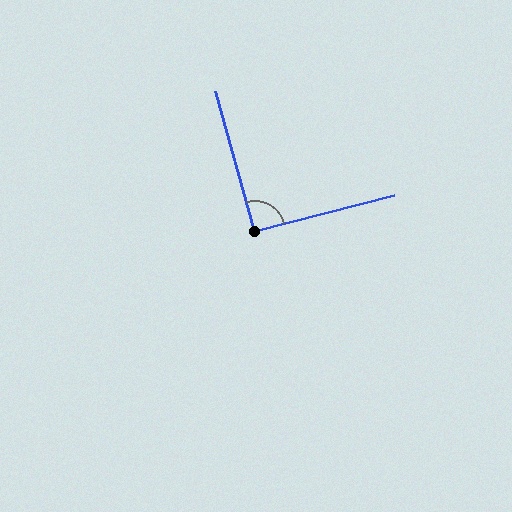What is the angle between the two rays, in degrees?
Approximately 91 degrees.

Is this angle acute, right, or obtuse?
It is approximately a right angle.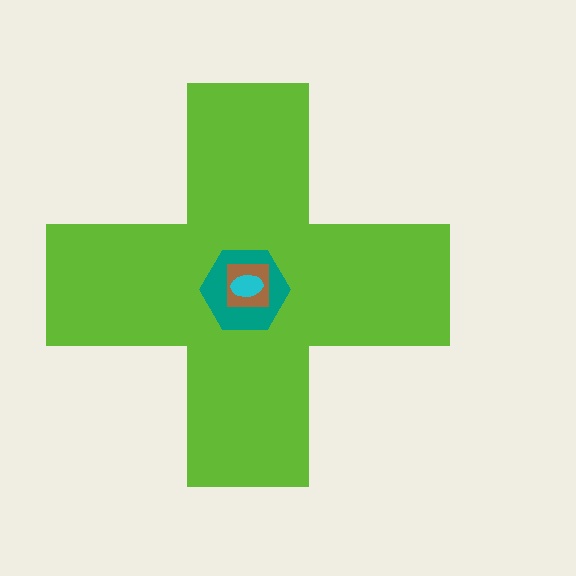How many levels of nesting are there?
4.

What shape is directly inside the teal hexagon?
The brown square.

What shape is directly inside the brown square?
The cyan ellipse.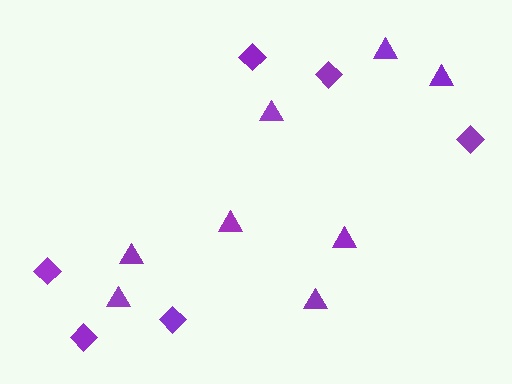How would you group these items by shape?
There are 2 groups: one group of triangles (8) and one group of diamonds (6).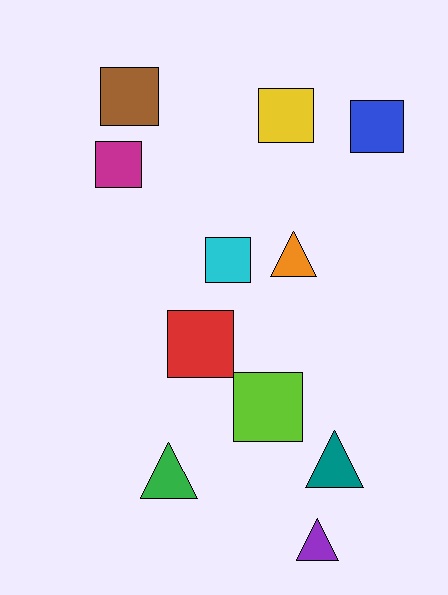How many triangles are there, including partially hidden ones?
There are 4 triangles.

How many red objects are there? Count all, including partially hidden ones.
There is 1 red object.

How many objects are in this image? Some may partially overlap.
There are 11 objects.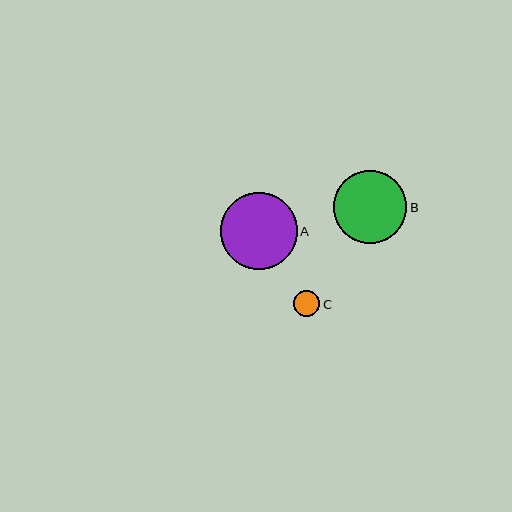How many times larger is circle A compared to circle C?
Circle A is approximately 3.0 times the size of circle C.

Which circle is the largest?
Circle A is the largest with a size of approximately 77 pixels.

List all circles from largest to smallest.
From largest to smallest: A, B, C.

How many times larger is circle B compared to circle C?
Circle B is approximately 2.8 times the size of circle C.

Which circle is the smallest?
Circle C is the smallest with a size of approximately 26 pixels.